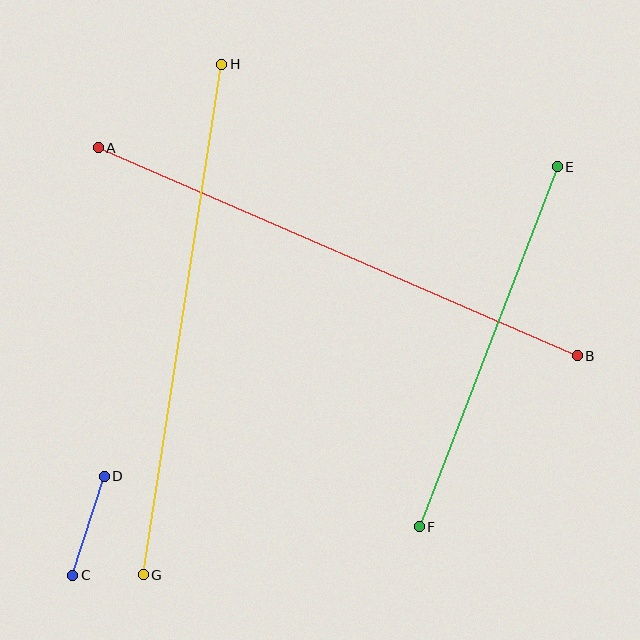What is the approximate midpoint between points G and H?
The midpoint is at approximately (183, 319) pixels.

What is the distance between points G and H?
The distance is approximately 517 pixels.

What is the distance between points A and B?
The distance is approximately 522 pixels.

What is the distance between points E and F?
The distance is approximately 385 pixels.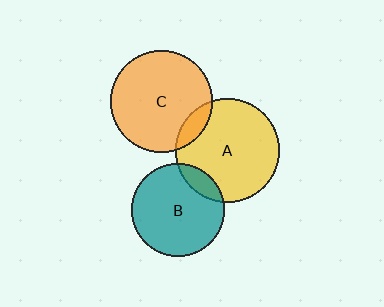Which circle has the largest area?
Circle A (yellow).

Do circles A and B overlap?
Yes.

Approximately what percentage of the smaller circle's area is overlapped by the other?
Approximately 15%.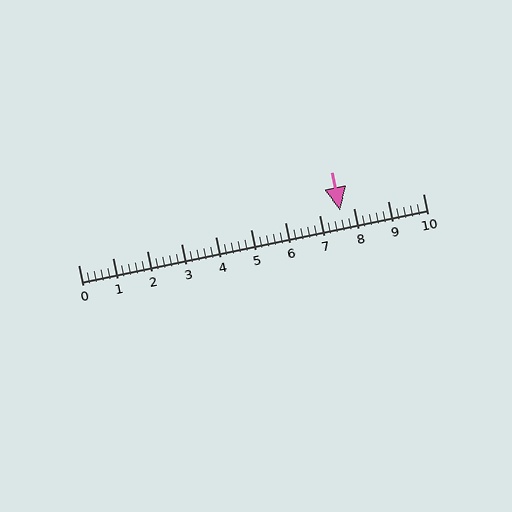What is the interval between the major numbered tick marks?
The major tick marks are spaced 1 units apart.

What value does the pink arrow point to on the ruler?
The pink arrow points to approximately 7.6.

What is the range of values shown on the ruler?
The ruler shows values from 0 to 10.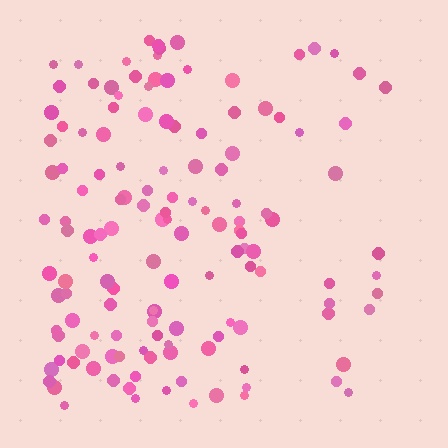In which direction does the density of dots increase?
From right to left, with the left side densest.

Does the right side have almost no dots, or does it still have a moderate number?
Still a moderate number, just noticeably fewer than the left.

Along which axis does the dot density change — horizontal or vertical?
Horizontal.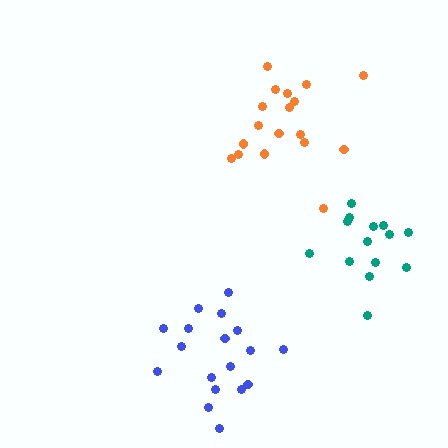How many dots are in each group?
Group 1: 18 dots, Group 2: 18 dots, Group 3: 14 dots (50 total).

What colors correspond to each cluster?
The clusters are colored: orange, blue, teal.